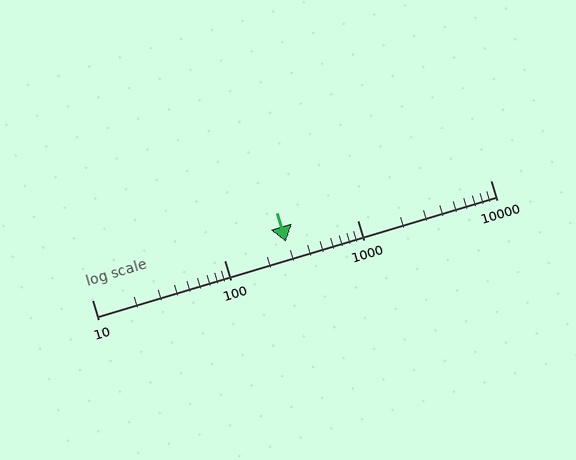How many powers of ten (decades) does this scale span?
The scale spans 3 decades, from 10 to 10000.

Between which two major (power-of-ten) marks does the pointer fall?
The pointer is between 100 and 1000.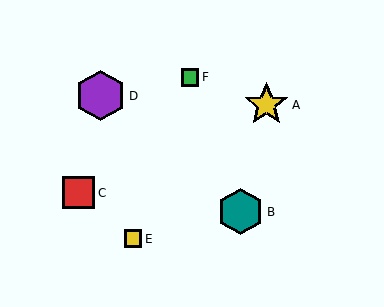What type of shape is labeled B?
Shape B is a teal hexagon.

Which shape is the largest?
The purple hexagon (labeled D) is the largest.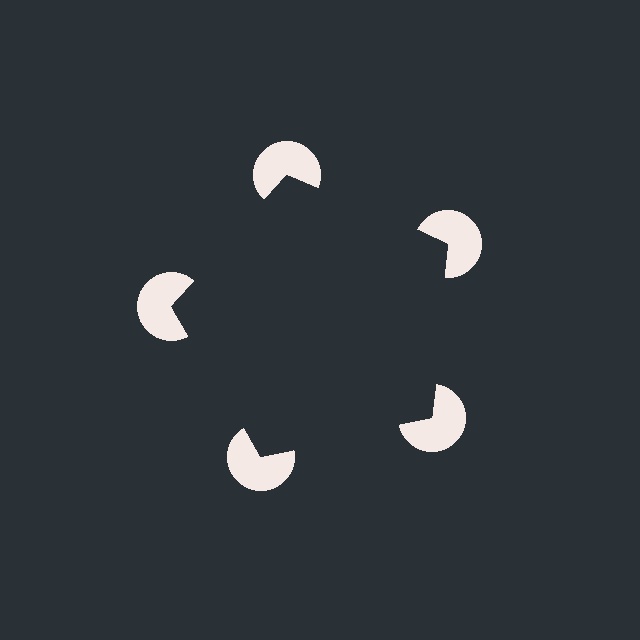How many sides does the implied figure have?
5 sides.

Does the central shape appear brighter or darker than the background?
It typically appears slightly darker than the background, even though no actual brightness change is drawn.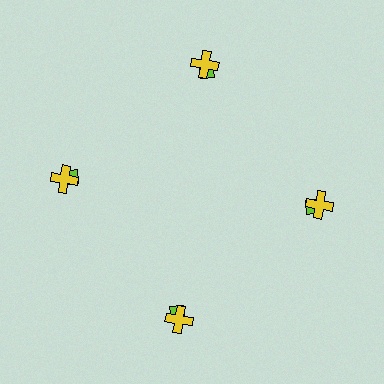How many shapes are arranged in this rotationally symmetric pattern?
There are 8 shapes, arranged in 4 groups of 2.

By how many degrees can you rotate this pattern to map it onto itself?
The pattern maps onto itself every 90 degrees of rotation.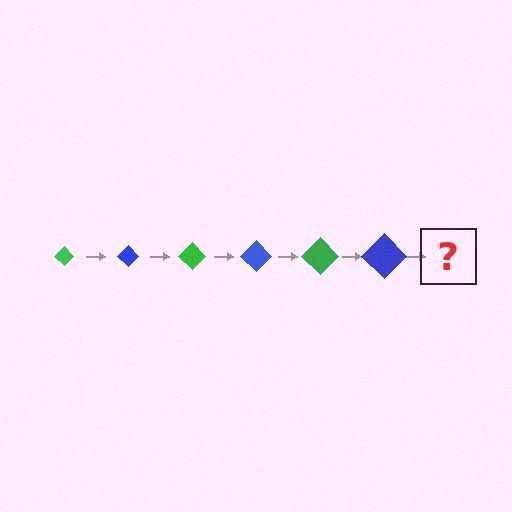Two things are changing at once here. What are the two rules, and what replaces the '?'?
The two rules are that the diamond grows larger each step and the color cycles through green and blue. The '?' should be a green diamond, larger than the previous one.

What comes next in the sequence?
The next element should be a green diamond, larger than the previous one.